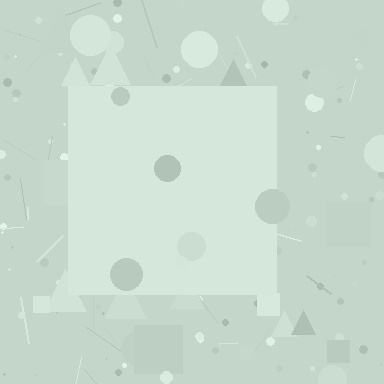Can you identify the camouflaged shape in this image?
The camouflaged shape is a square.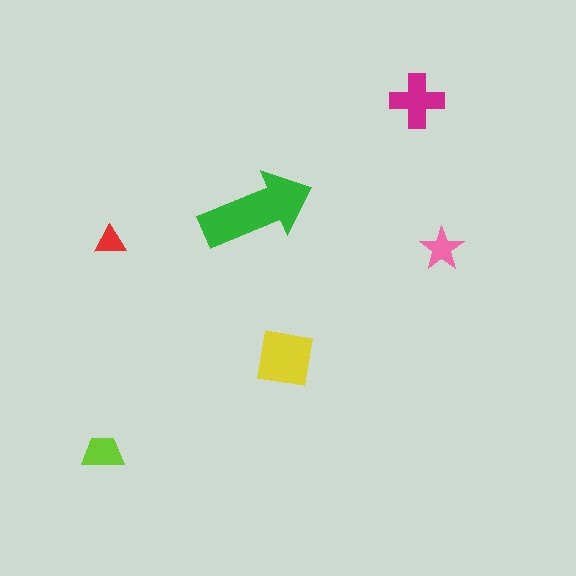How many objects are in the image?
There are 6 objects in the image.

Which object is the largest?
The green arrow.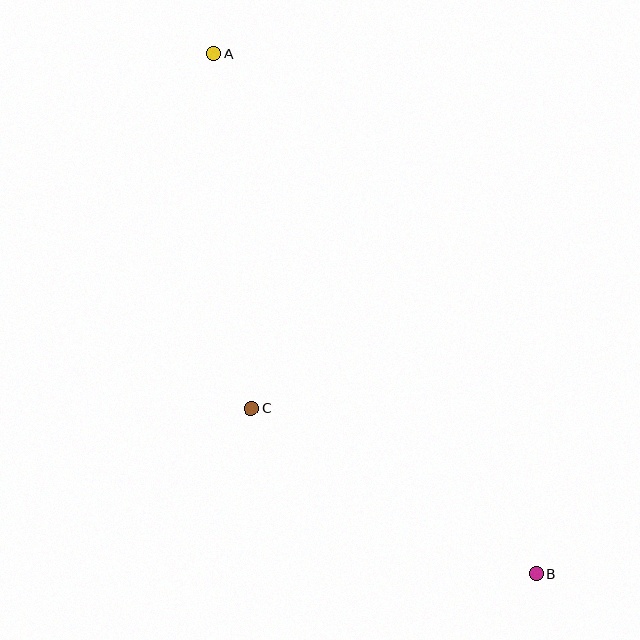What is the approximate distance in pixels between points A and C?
The distance between A and C is approximately 356 pixels.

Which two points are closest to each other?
Points B and C are closest to each other.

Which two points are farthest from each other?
Points A and B are farthest from each other.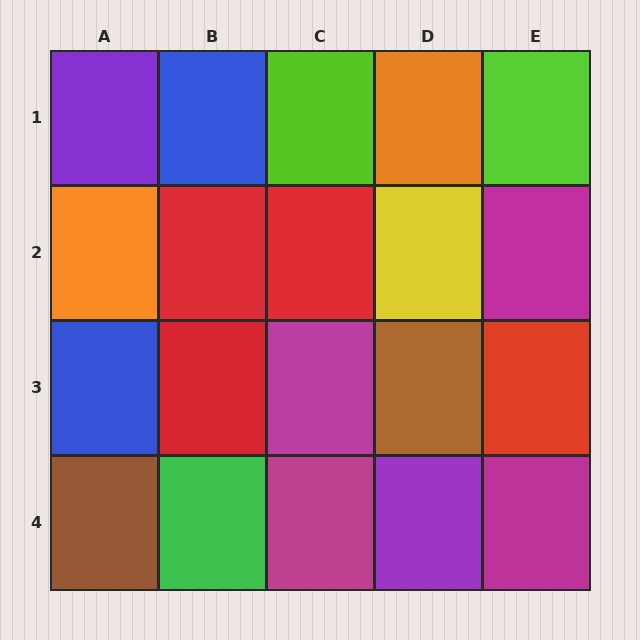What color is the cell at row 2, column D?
Yellow.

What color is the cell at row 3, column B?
Red.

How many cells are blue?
2 cells are blue.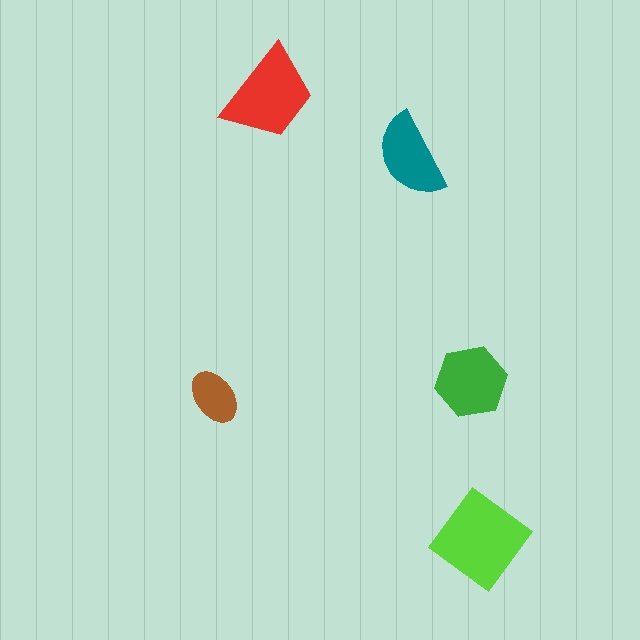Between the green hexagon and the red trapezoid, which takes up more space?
The red trapezoid.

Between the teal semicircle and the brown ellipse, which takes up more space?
The teal semicircle.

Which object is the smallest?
The brown ellipse.